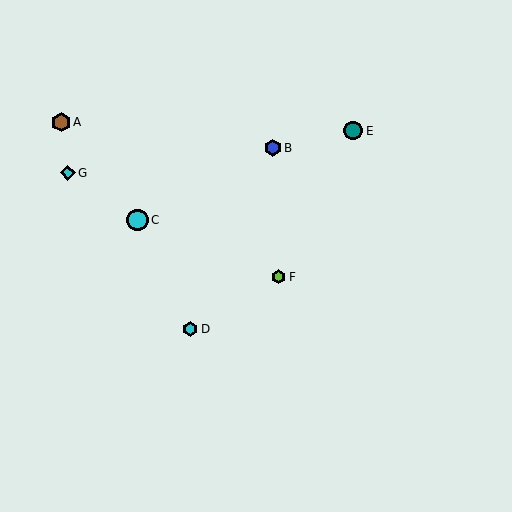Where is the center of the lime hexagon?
The center of the lime hexagon is at (279, 277).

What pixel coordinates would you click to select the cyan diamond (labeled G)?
Click at (68, 173) to select the cyan diamond G.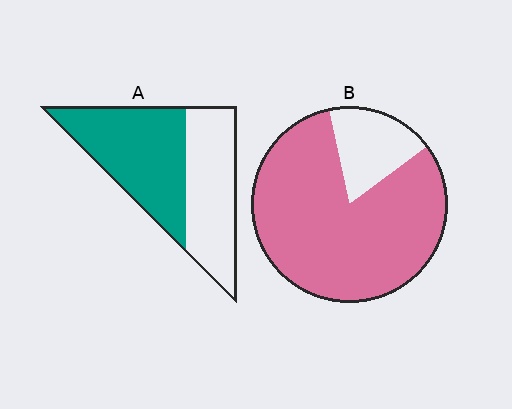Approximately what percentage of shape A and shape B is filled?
A is approximately 55% and B is approximately 80%.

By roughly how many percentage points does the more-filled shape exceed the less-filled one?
By roughly 25 percentage points (B over A).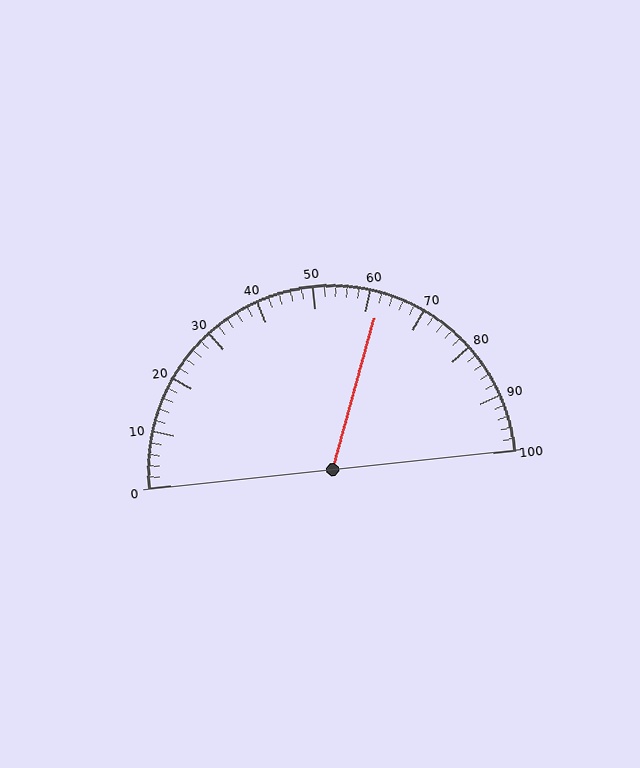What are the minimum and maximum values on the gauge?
The gauge ranges from 0 to 100.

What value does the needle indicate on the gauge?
The needle indicates approximately 62.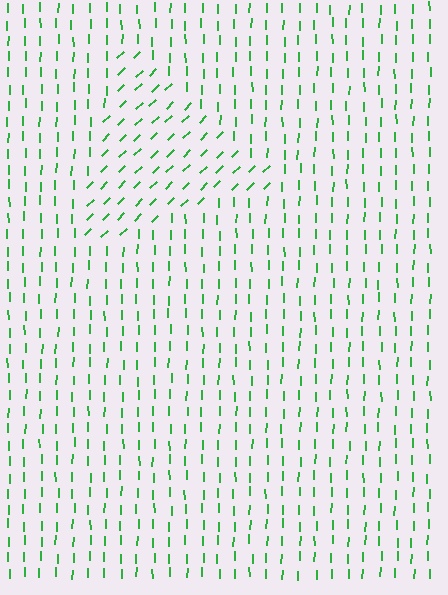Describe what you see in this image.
The image is filled with small green line segments. A triangle region in the image has lines oriented differently from the surrounding lines, creating a visible texture boundary.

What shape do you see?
I see a triangle.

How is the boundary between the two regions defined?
The boundary is defined purely by a change in line orientation (approximately 45 degrees difference). All lines are the same color and thickness.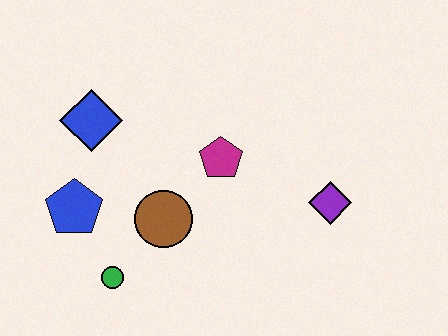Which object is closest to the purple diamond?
The magenta pentagon is closest to the purple diamond.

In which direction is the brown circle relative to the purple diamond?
The brown circle is to the left of the purple diamond.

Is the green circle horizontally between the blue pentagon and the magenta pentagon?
Yes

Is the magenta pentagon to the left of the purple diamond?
Yes